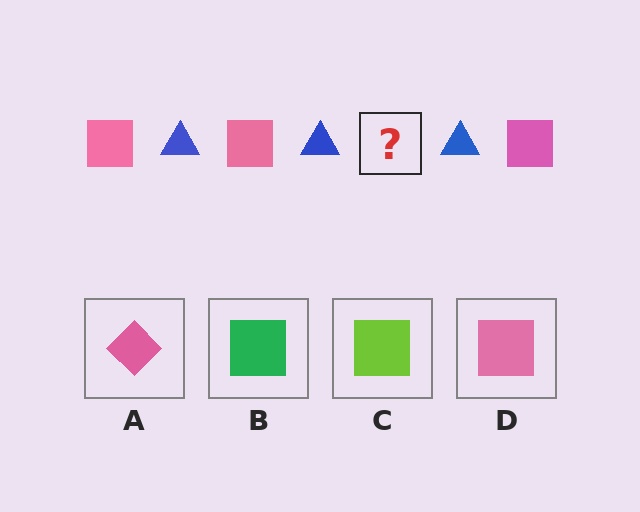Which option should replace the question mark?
Option D.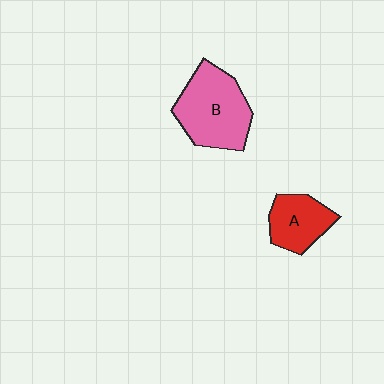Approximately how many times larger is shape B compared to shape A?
Approximately 1.7 times.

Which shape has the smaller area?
Shape A (red).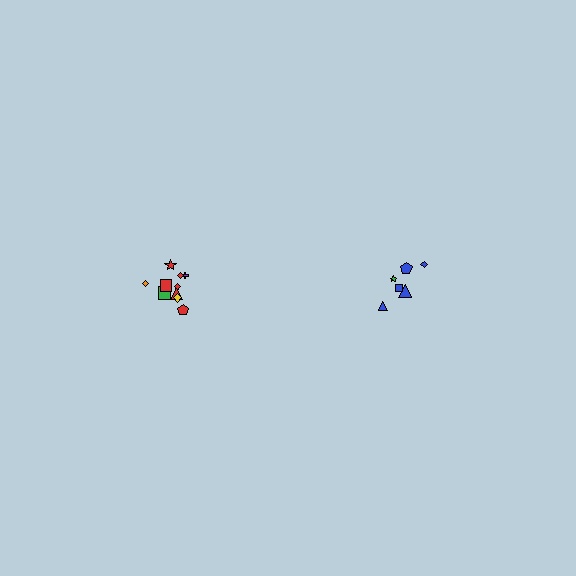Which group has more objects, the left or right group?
The left group.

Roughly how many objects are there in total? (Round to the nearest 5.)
Roughly 15 objects in total.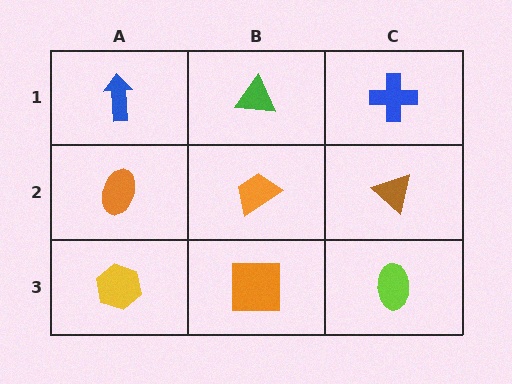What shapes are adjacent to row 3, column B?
An orange trapezoid (row 2, column B), a yellow hexagon (row 3, column A), a lime ellipse (row 3, column C).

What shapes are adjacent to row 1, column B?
An orange trapezoid (row 2, column B), a blue arrow (row 1, column A), a blue cross (row 1, column C).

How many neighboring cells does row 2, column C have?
3.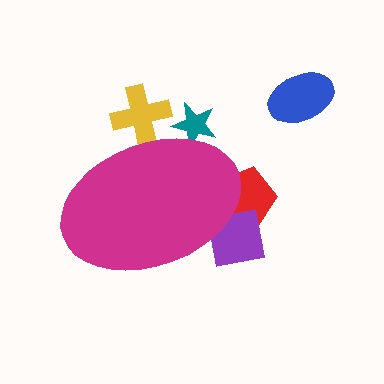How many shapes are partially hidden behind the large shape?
4 shapes are partially hidden.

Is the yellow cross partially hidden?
Yes, the yellow cross is partially hidden behind the magenta ellipse.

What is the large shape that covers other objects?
A magenta ellipse.